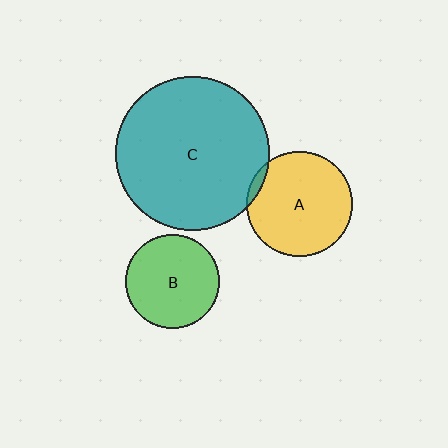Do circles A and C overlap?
Yes.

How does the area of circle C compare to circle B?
Approximately 2.7 times.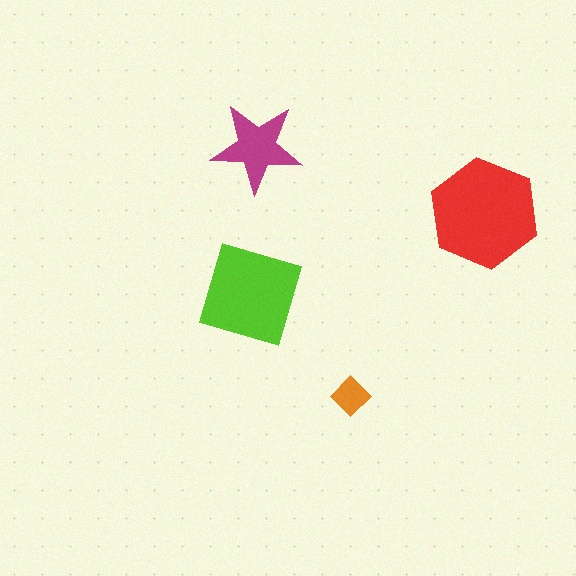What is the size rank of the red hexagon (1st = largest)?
1st.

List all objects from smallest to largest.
The orange diamond, the magenta star, the lime square, the red hexagon.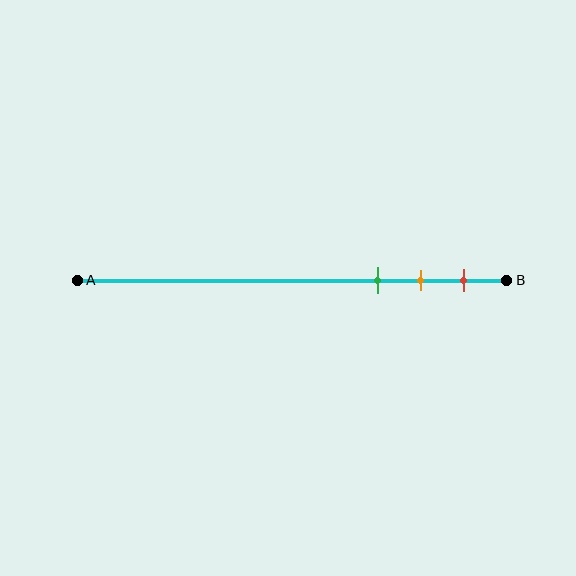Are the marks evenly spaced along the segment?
Yes, the marks are approximately evenly spaced.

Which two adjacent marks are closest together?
The orange and red marks are the closest adjacent pair.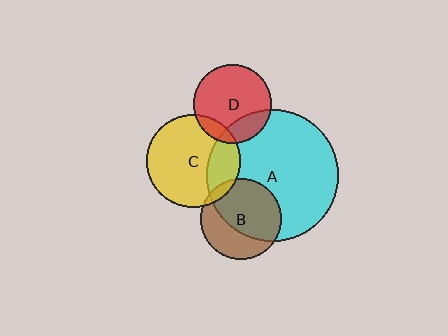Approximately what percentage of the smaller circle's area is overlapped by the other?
Approximately 60%.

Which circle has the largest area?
Circle A (cyan).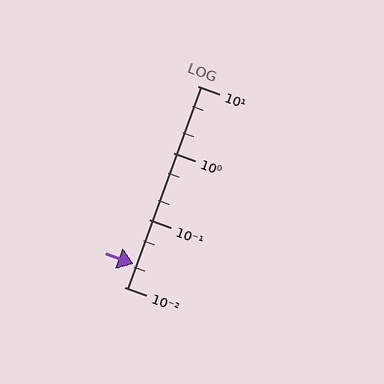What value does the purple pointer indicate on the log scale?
The pointer indicates approximately 0.022.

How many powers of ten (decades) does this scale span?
The scale spans 3 decades, from 0.01 to 10.